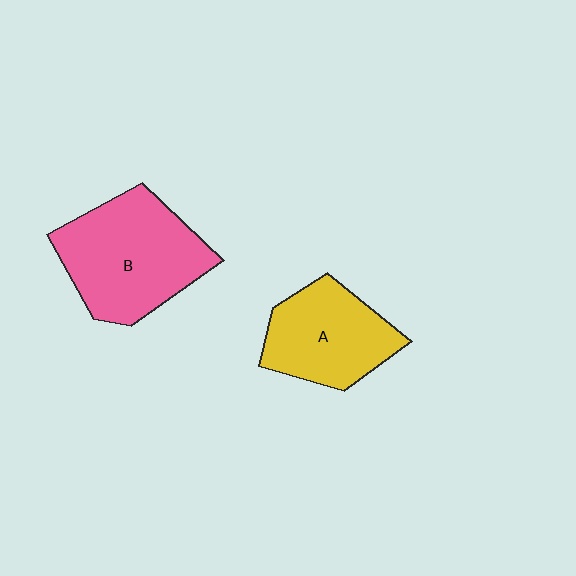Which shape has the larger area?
Shape B (pink).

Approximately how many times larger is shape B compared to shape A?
Approximately 1.3 times.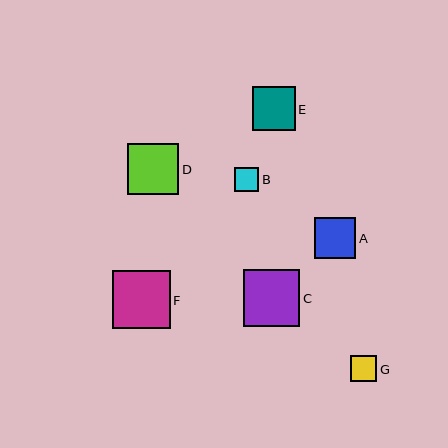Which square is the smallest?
Square B is the smallest with a size of approximately 24 pixels.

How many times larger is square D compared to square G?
Square D is approximately 2.0 times the size of square G.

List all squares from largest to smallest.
From largest to smallest: F, C, D, E, A, G, B.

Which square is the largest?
Square F is the largest with a size of approximately 58 pixels.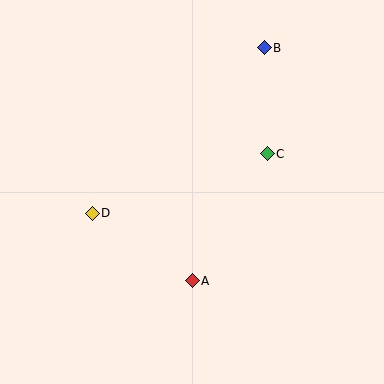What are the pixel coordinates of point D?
Point D is at (92, 213).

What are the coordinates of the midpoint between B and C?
The midpoint between B and C is at (266, 101).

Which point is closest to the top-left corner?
Point D is closest to the top-left corner.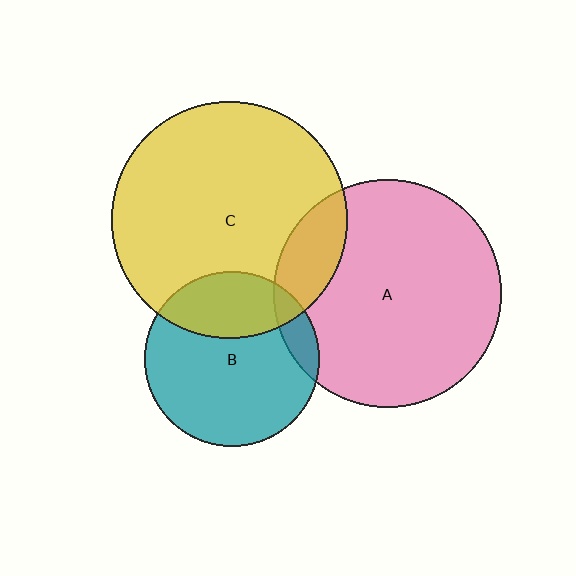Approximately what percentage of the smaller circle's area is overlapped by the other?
Approximately 15%.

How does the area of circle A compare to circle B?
Approximately 1.7 times.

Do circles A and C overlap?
Yes.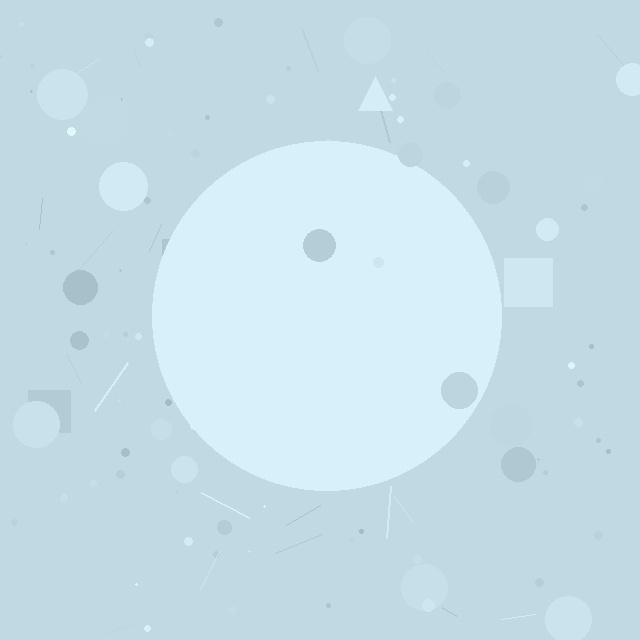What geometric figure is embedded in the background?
A circle is embedded in the background.